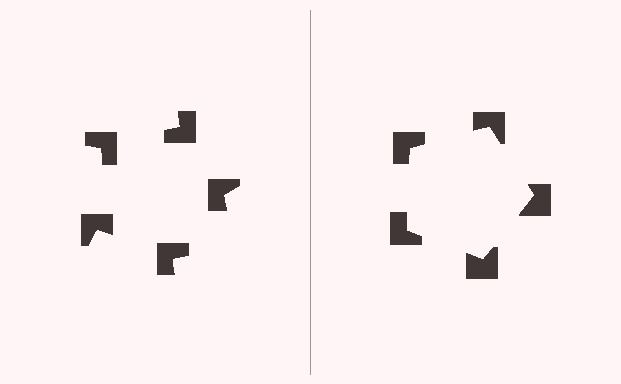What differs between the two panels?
The notched squares are positioned identically on both sides; only the wedge orientations differ. On the right they align to a pentagon; on the left they are misaligned.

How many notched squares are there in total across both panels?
10 — 5 on each side.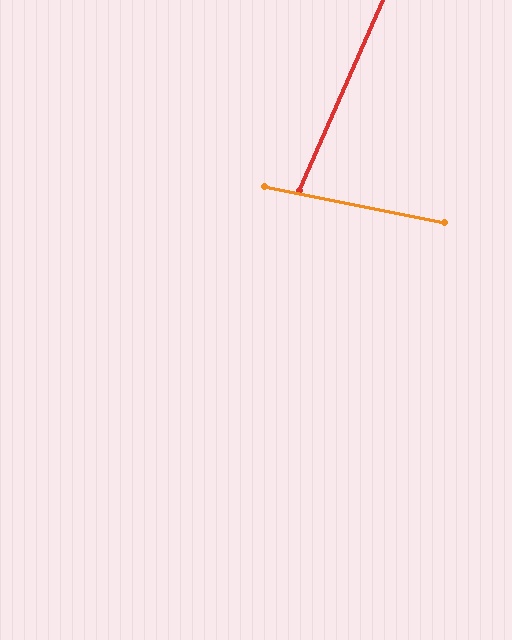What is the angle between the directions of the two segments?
Approximately 78 degrees.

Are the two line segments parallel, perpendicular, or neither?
Neither parallel nor perpendicular — they differ by about 78°.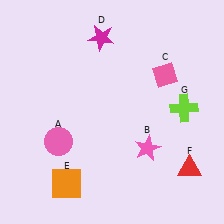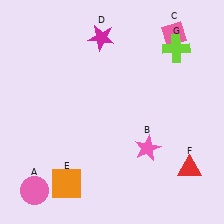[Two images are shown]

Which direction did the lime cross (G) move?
The lime cross (G) moved up.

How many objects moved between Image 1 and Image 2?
3 objects moved between the two images.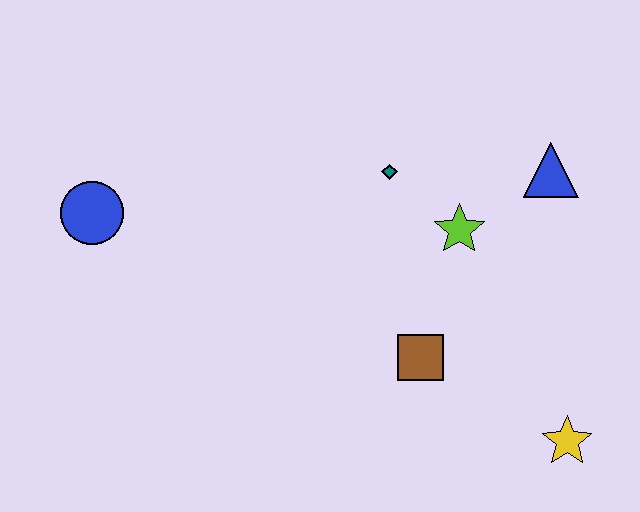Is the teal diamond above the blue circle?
Yes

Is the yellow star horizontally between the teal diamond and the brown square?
No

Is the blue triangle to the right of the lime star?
Yes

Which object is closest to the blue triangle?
The lime star is closest to the blue triangle.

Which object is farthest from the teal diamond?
The yellow star is farthest from the teal diamond.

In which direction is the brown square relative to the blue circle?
The brown square is to the right of the blue circle.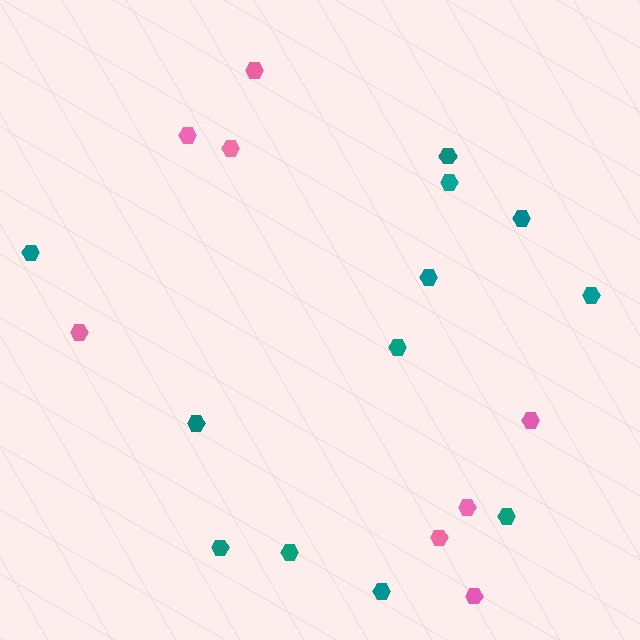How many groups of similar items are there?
There are 2 groups: one group of pink hexagons (8) and one group of teal hexagons (12).